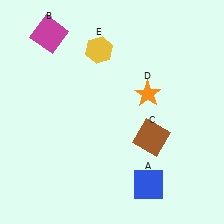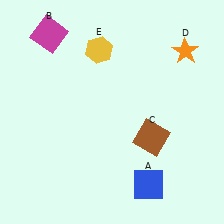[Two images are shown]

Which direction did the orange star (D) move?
The orange star (D) moved up.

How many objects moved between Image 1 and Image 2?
1 object moved between the two images.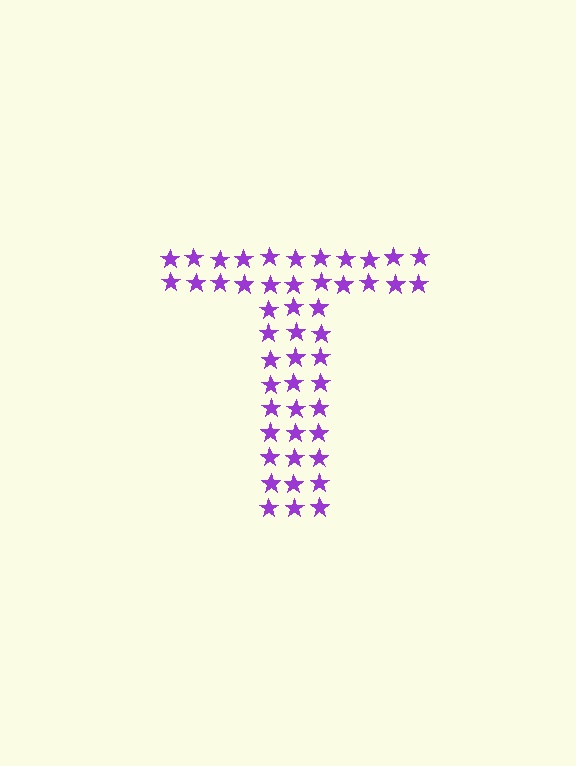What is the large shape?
The large shape is the letter T.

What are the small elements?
The small elements are stars.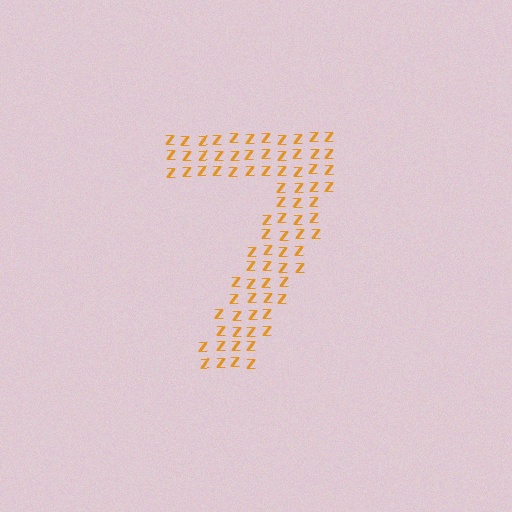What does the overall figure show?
The overall figure shows the digit 7.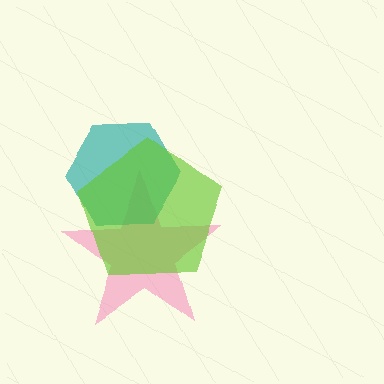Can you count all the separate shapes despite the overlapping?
Yes, there are 3 separate shapes.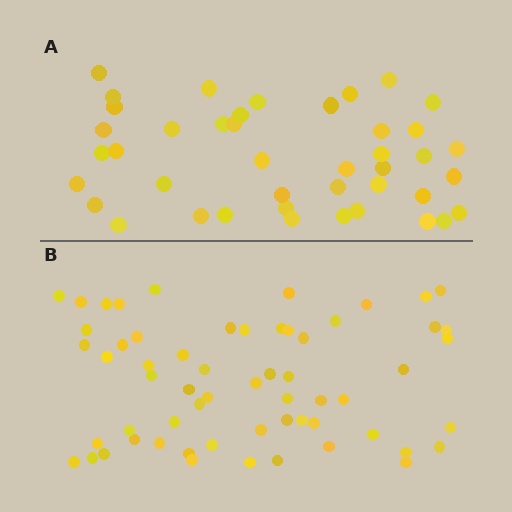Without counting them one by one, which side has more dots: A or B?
Region B (the bottom region) has more dots.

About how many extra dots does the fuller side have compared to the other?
Region B has approximately 20 more dots than region A.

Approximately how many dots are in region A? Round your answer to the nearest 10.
About 40 dots. (The exact count is 42, which rounds to 40.)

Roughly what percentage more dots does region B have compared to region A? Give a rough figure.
About 45% more.